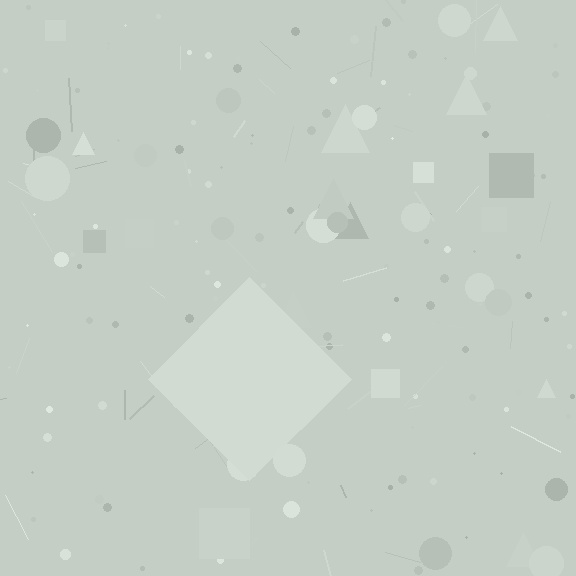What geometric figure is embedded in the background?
A diamond is embedded in the background.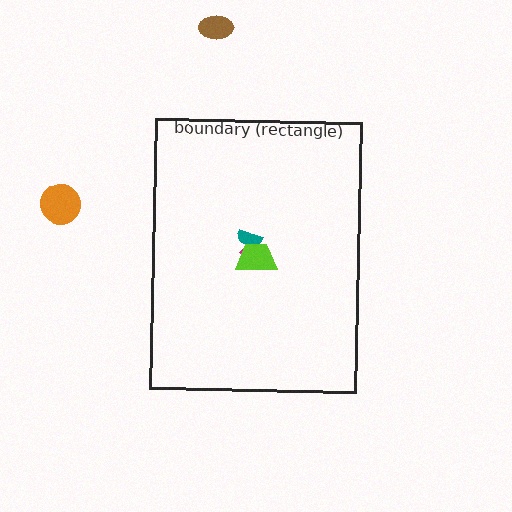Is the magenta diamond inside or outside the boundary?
Inside.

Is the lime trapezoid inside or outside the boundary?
Inside.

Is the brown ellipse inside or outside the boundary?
Outside.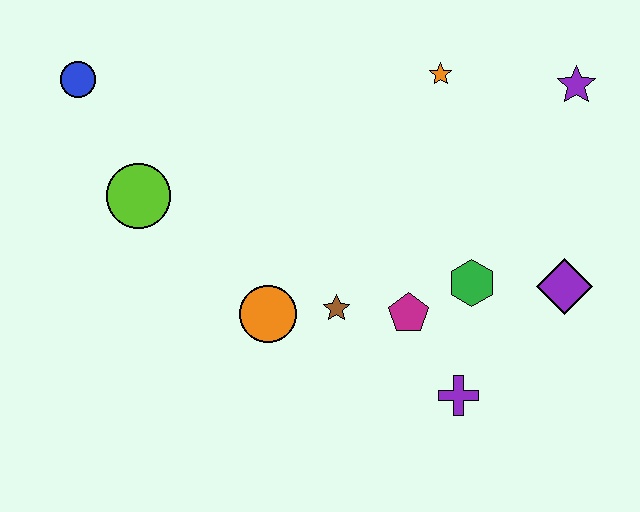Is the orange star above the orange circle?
Yes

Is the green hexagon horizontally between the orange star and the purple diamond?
Yes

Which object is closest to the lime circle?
The blue circle is closest to the lime circle.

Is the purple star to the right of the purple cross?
Yes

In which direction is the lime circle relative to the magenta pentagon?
The lime circle is to the left of the magenta pentagon.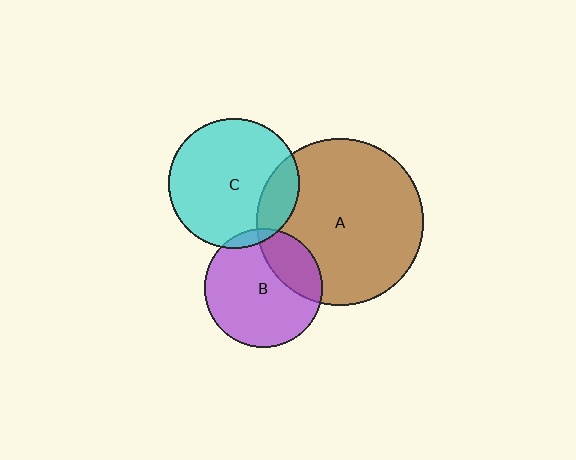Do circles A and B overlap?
Yes.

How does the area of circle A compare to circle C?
Approximately 1.6 times.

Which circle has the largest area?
Circle A (brown).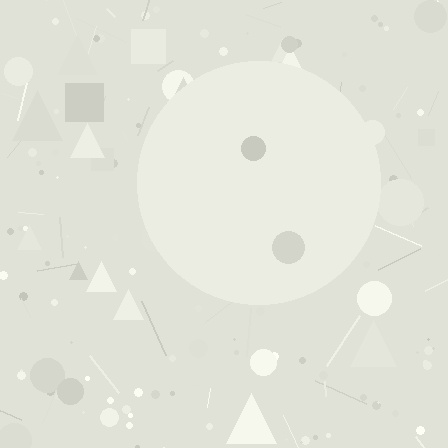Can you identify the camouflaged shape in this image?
The camouflaged shape is a circle.